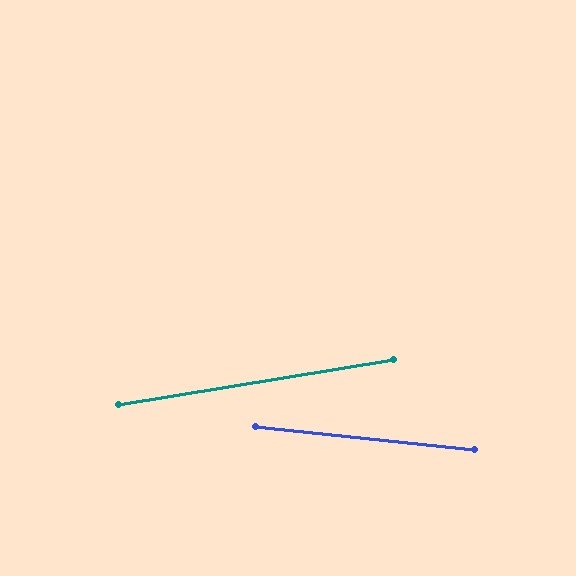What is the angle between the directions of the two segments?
Approximately 15 degrees.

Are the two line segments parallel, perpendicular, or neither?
Neither parallel nor perpendicular — they differ by about 15°.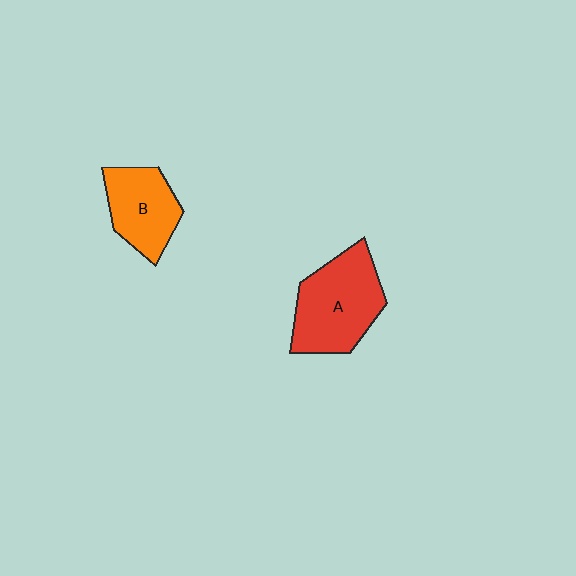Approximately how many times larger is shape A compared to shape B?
Approximately 1.4 times.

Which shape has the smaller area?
Shape B (orange).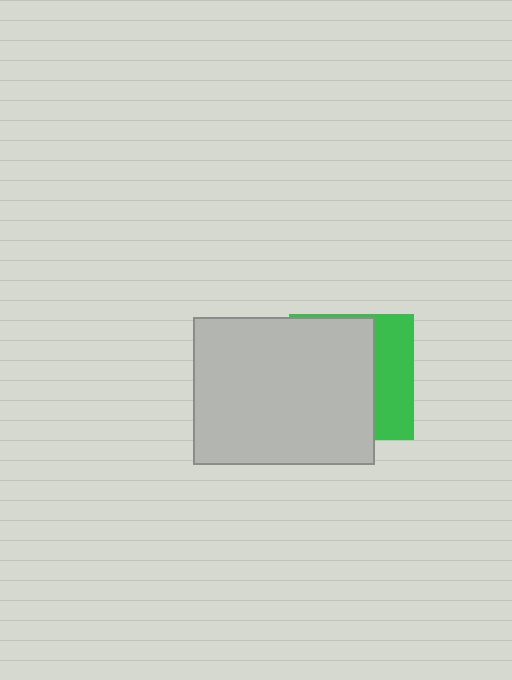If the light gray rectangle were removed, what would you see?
You would see the complete green square.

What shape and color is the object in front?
The object in front is a light gray rectangle.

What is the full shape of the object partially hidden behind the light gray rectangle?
The partially hidden object is a green square.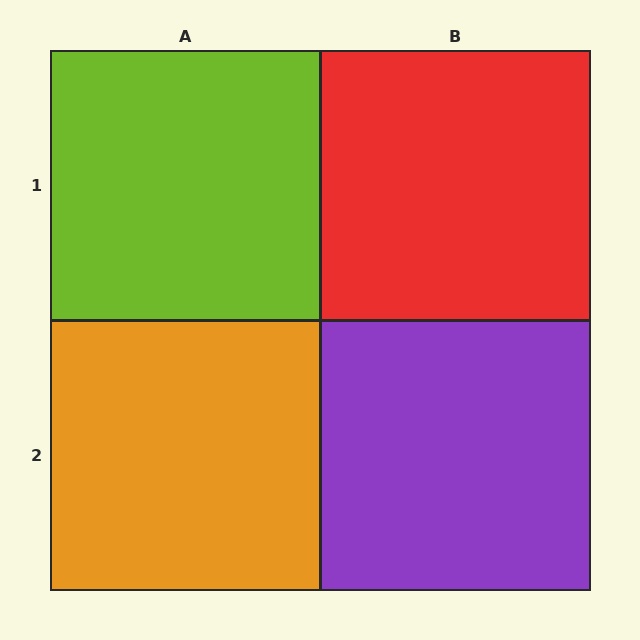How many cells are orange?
1 cell is orange.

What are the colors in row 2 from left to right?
Orange, purple.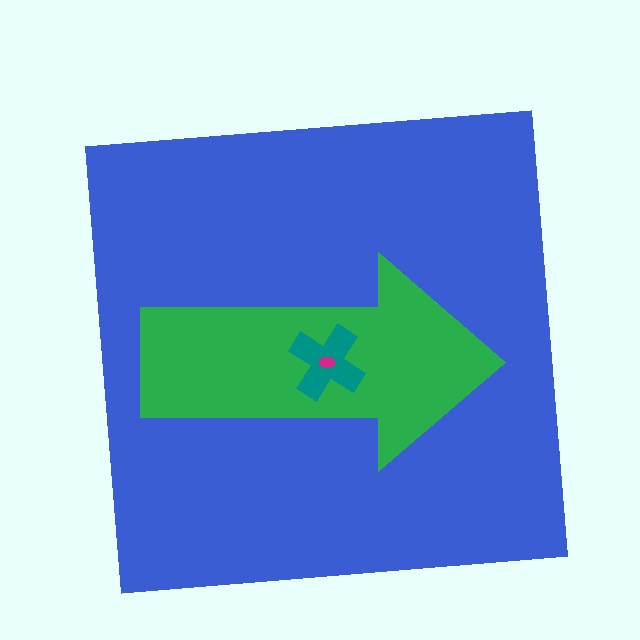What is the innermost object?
The magenta ellipse.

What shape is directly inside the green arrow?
The teal cross.